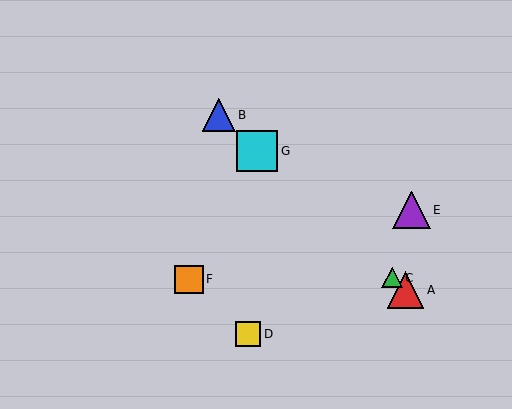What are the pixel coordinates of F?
Object F is at (189, 279).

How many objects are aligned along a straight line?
4 objects (A, B, C, G) are aligned along a straight line.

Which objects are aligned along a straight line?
Objects A, B, C, G are aligned along a straight line.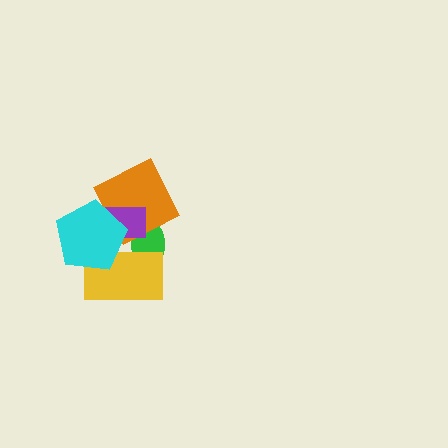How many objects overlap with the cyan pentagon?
3 objects overlap with the cyan pentagon.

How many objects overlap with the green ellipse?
3 objects overlap with the green ellipse.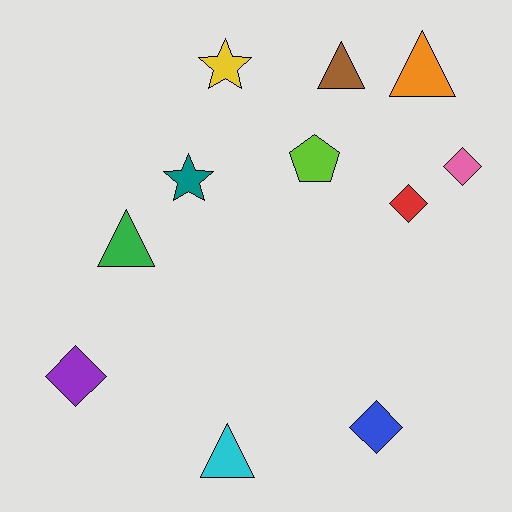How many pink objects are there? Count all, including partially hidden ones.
There is 1 pink object.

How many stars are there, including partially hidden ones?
There are 2 stars.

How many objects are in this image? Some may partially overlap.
There are 11 objects.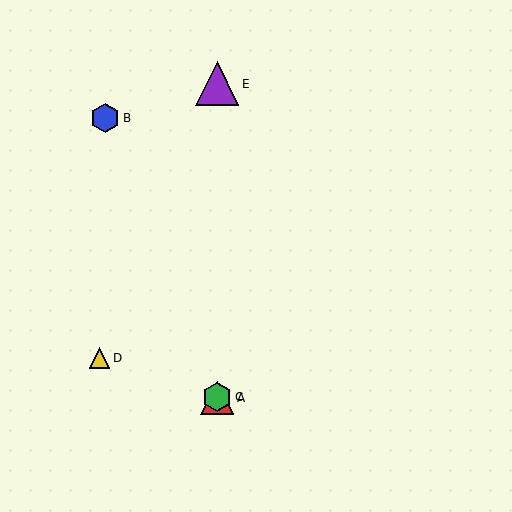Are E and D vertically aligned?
No, E is at x≈217 and D is at x≈100.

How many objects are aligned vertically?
3 objects (A, C, E) are aligned vertically.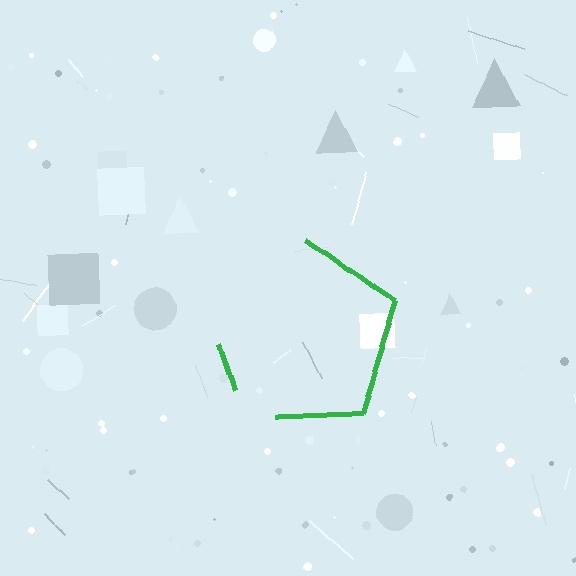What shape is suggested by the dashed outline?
The dashed outline suggests a pentagon.